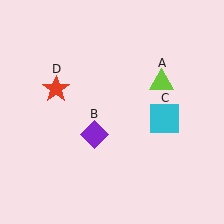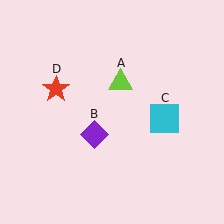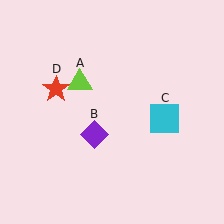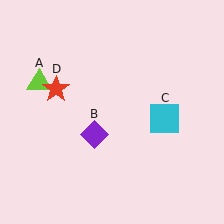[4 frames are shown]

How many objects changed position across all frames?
1 object changed position: lime triangle (object A).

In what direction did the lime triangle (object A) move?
The lime triangle (object A) moved left.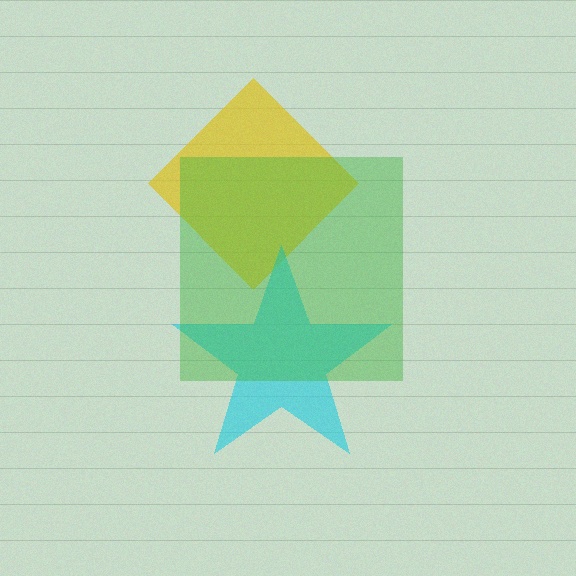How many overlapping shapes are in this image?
There are 3 overlapping shapes in the image.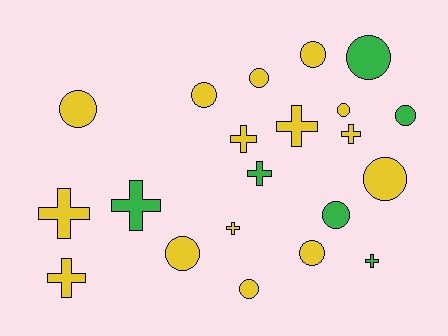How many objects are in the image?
There are 21 objects.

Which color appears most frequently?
Yellow, with 15 objects.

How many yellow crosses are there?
There are 6 yellow crosses.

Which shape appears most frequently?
Circle, with 12 objects.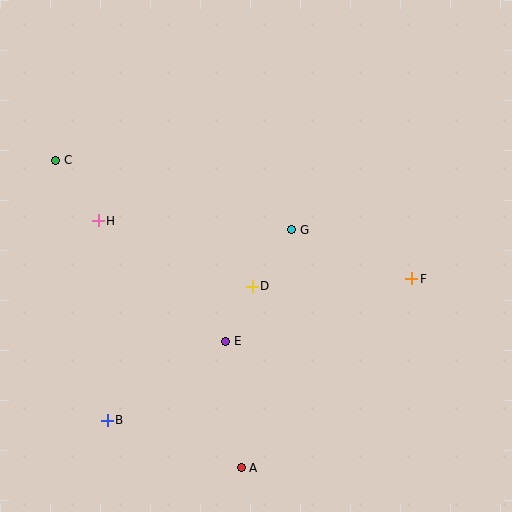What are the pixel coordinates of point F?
Point F is at (412, 279).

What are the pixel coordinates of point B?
Point B is at (107, 420).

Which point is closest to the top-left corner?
Point C is closest to the top-left corner.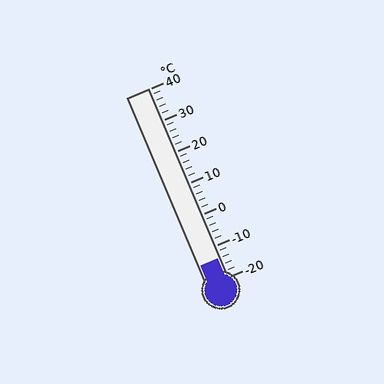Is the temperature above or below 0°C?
The temperature is below 0°C.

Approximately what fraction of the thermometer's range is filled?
The thermometer is filled to approximately 10% of its range.